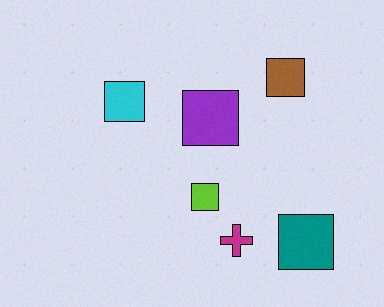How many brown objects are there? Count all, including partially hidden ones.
There is 1 brown object.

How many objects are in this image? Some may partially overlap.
There are 6 objects.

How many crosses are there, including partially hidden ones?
There is 1 cross.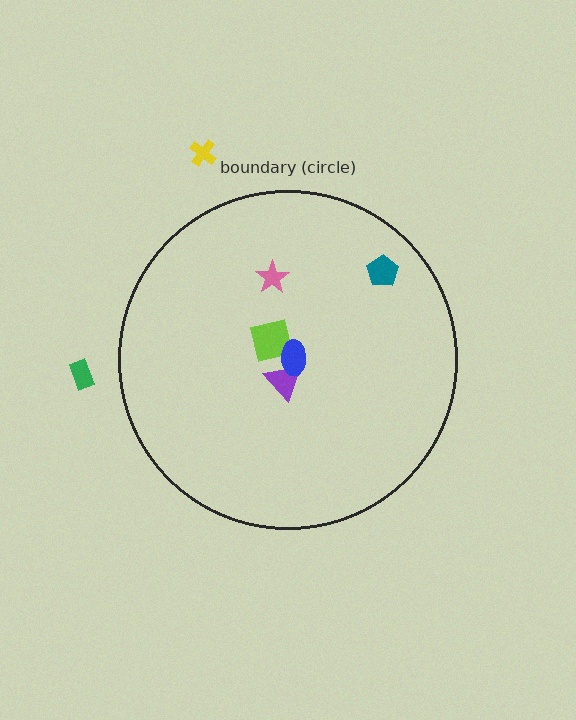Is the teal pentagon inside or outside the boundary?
Inside.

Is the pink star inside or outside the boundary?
Inside.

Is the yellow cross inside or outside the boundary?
Outside.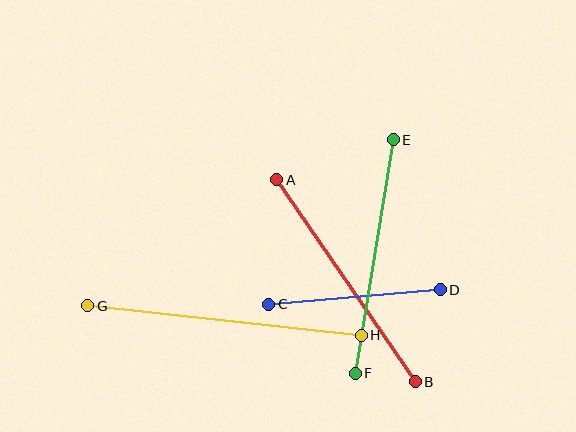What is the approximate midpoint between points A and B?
The midpoint is at approximately (346, 281) pixels.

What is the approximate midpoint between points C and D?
The midpoint is at approximately (354, 297) pixels.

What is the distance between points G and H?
The distance is approximately 275 pixels.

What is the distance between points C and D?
The distance is approximately 172 pixels.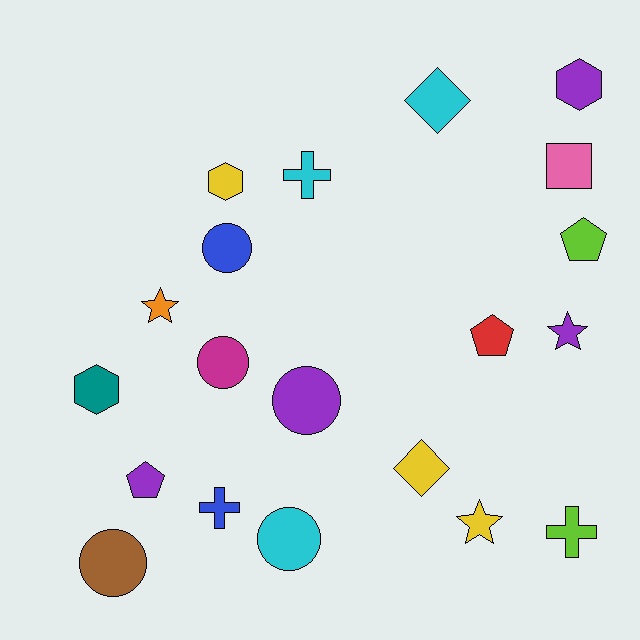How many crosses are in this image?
There are 3 crosses.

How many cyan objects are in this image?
There are 3 cyan objects.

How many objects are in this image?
There are 20 objects.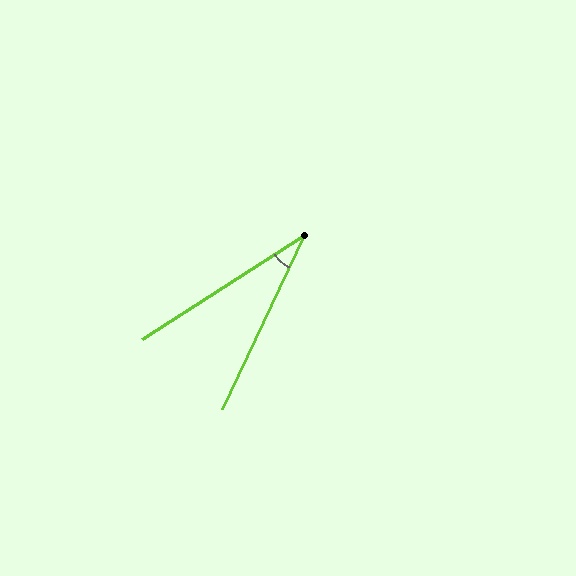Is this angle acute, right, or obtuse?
It is acute.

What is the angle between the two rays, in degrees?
Approximately 32 degrees.